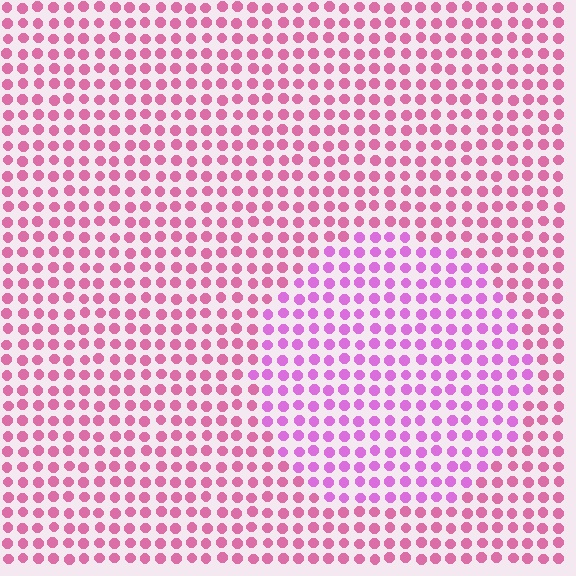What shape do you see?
I see a circle.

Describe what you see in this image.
The image is filled with small pink elements in a uniform arrangement. A circle-shaped region is visible where the elements are tinted to a slightly different hue, forming a subtle color boundary.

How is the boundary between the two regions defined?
The boundary is defined purely by a slight shift in hue (about 30 degrees). Spacing, size, and orientation are identical on both sides.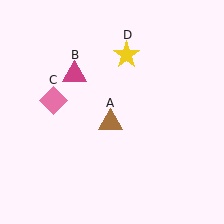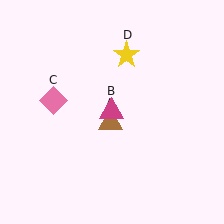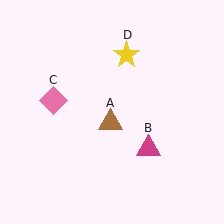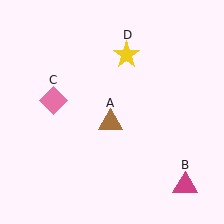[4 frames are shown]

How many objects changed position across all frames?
1 object changed position: magenta triangle (object B).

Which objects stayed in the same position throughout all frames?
Brown triangle (object A) and pink diamond (object C) and yellow star (object D) remained stationary.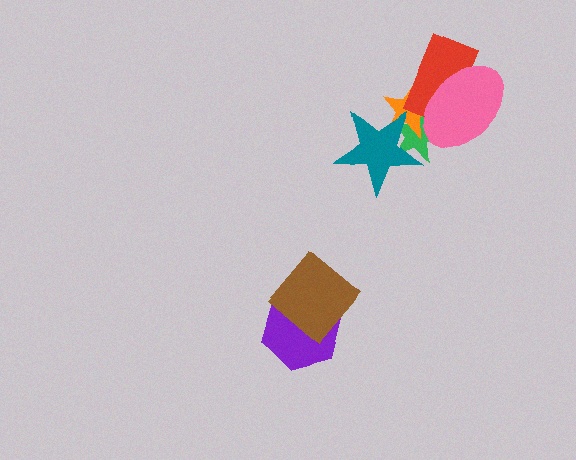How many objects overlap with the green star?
4 objects overlap with the green star.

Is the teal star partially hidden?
No, no other shape covers it.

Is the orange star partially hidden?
Yes, it is partially covered by another shape.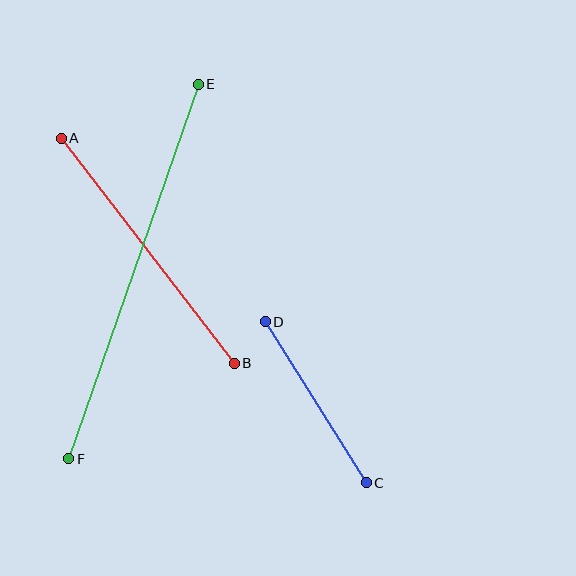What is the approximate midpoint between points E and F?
The midpoint is at approximately (133, 272) pixels.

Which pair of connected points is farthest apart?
Points E and F are farthest apart.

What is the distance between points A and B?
The distance is approximately 284 pixels.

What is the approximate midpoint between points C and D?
The midpoint is at approximately (316, 402) pixels.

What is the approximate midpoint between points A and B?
The midpoint is at approximately (148, 251) pixels.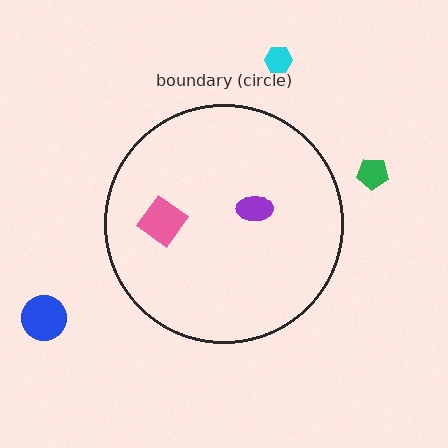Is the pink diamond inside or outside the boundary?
Inside.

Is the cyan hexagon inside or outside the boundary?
Outside.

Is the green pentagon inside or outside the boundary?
Outside.